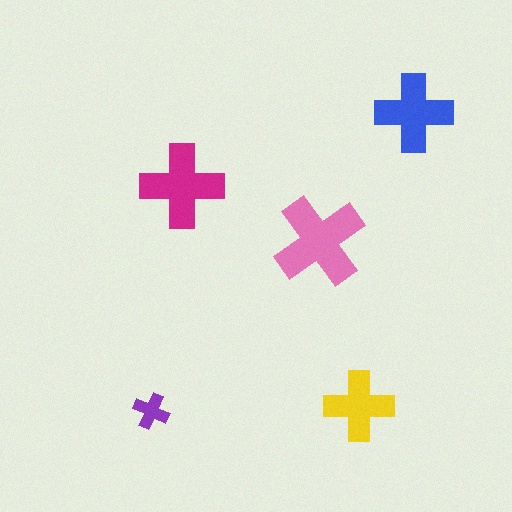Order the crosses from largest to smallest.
the pink one, the magenta one, the blue one, the yellow one, the purple one.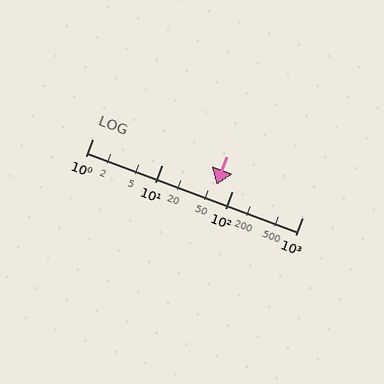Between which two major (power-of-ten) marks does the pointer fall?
The pointer is between 10 and 100.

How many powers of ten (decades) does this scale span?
The scale spans 3 decades, from 1 to 1000.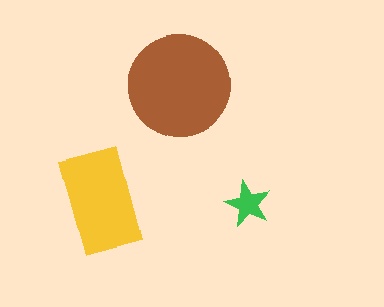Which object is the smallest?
The green star.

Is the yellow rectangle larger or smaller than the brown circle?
Smaller.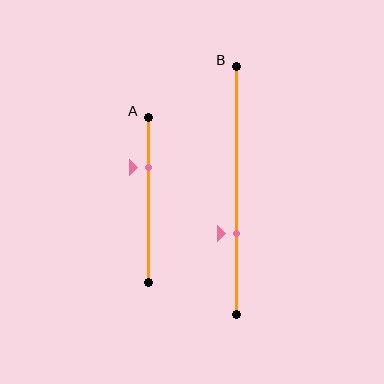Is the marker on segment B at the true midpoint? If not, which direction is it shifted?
No, the marker on segment B is shifted downward by about 17% of the segment length.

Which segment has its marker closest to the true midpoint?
Segment B has its marker closest to the true midpoint.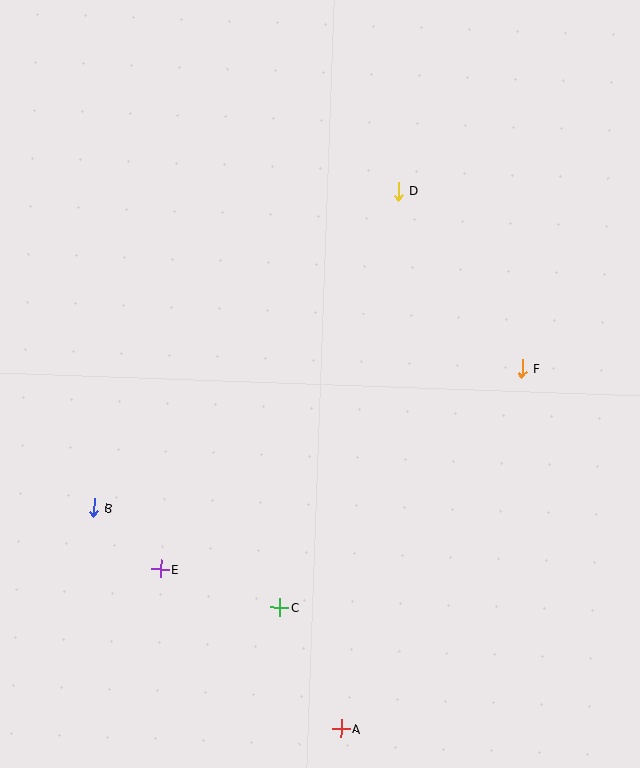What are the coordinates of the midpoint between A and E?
The midpoint between A and E is at (251, 649).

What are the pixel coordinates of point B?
Point B is at (94, 508).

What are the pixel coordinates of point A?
Point A is at (341, 729).